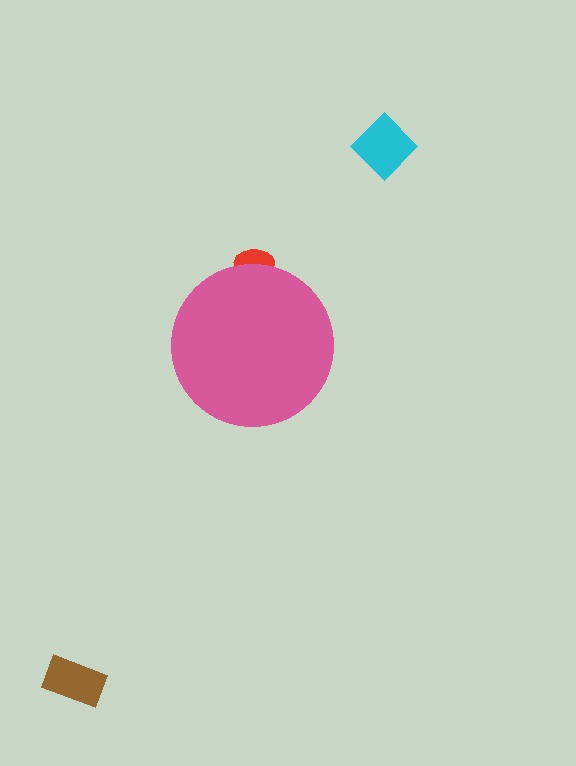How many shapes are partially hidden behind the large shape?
1 shape is partially hidden.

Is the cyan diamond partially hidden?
No, the cyan diamond is fully visible.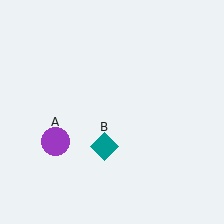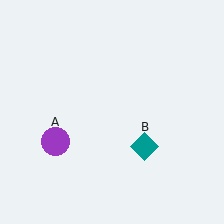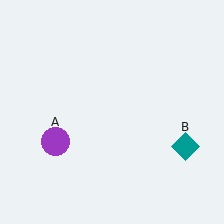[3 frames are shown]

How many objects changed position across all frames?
1 object changed position: teal diamond (object B).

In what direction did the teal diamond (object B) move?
The teal diamond (object B) moved right.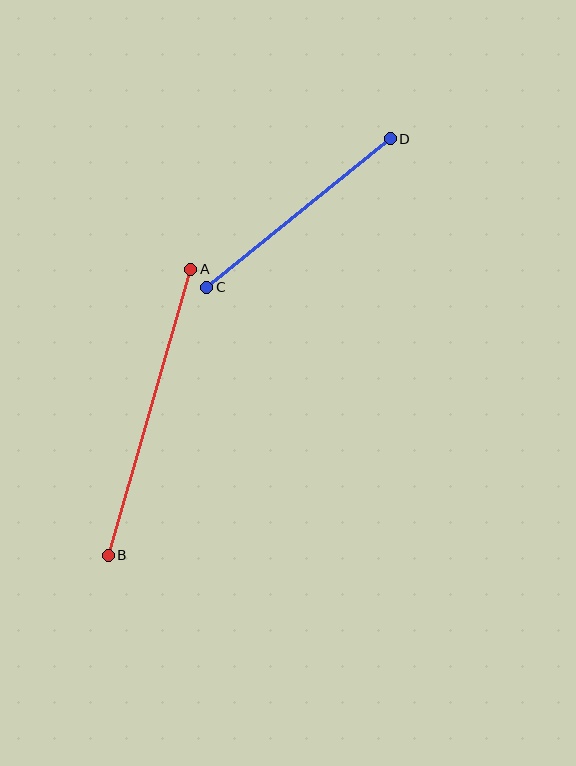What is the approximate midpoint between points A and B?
The midpoint is at approximately (149, 412) pixels.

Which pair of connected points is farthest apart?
Points A and B are farthest apart.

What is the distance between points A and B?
The distance is approximately 298 pixels.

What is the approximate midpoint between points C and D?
The midpoint is at approximately (299, 213) pixels.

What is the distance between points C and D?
The distance is approximately 236 pixels.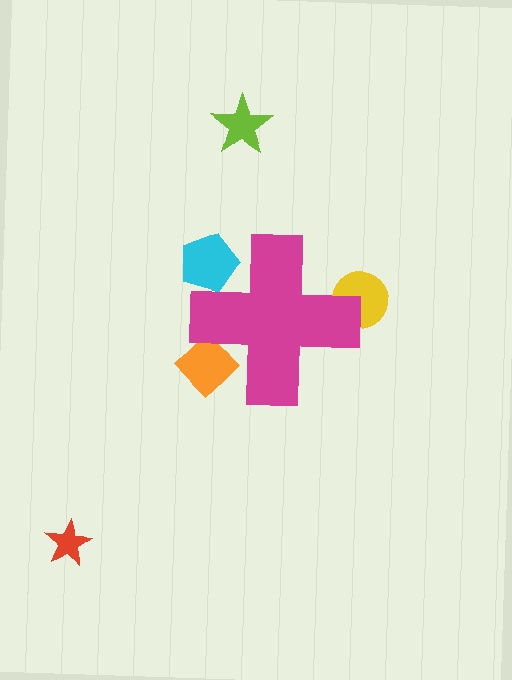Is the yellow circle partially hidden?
Yes, the yellow circle is partially hidden behind the magenta cross.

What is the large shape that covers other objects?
A magenta cross.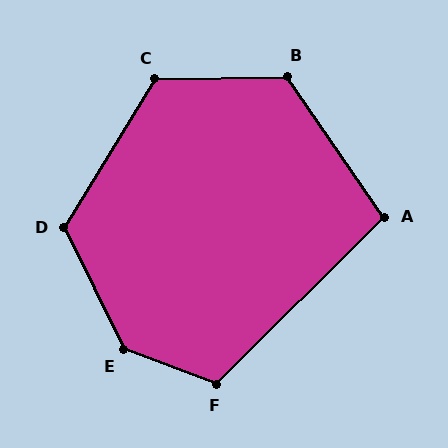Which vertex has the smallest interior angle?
A, at approximately 100 degrees.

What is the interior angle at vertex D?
Approximately 122 degrees (obtuse).